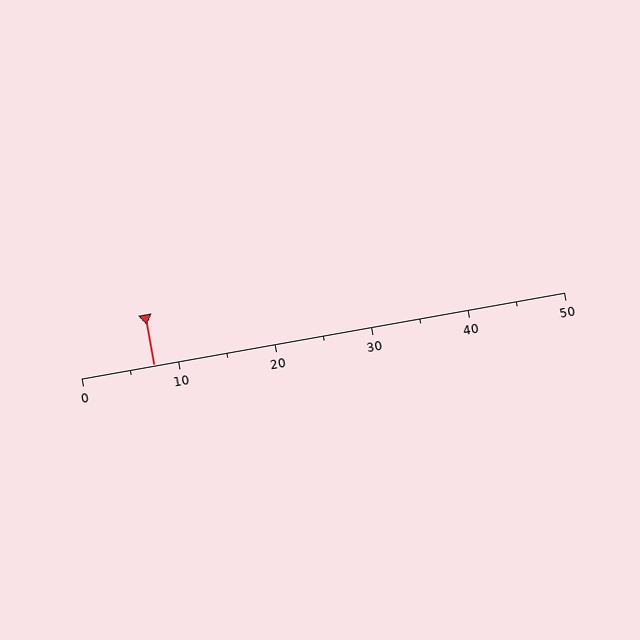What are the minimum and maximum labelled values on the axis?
The axis runs from 0 to 50.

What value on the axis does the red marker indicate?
The marker indicates approximately 7.5.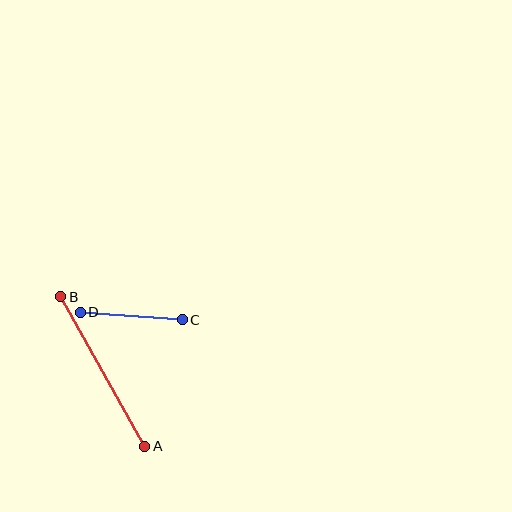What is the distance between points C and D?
The distance is approximately 103 pixels.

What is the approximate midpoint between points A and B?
The midpoint is at approximately (103, 372) pixels.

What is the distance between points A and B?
The distance is approximately 171 pixels.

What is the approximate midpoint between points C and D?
The midpoint is at approximately (131, 316) pixels.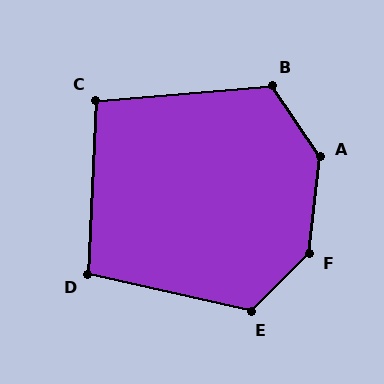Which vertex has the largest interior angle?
F, at approximately 140 degrees.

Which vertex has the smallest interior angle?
C, at approximately 97 degrees.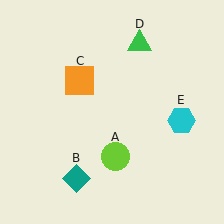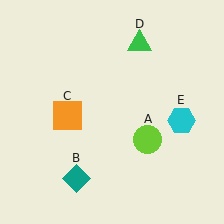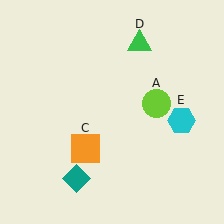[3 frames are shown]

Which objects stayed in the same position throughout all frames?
Teal diamond (object B) and green triangle (object D) and cyan hexagon (object E) remained stationary.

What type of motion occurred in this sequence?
The lime circle (object A), orange square (object C) rotated counterclockwise around the center of the scene.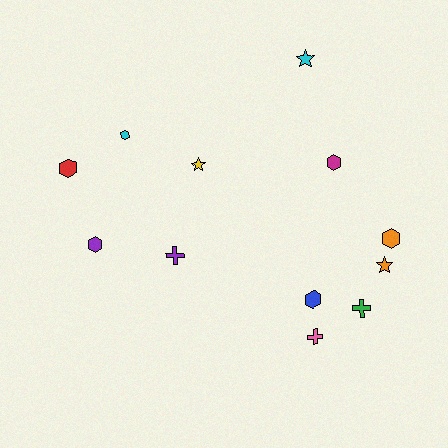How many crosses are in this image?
There are 3 crosses.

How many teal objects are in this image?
There are no teal objects.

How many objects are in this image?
There are 12 objects.